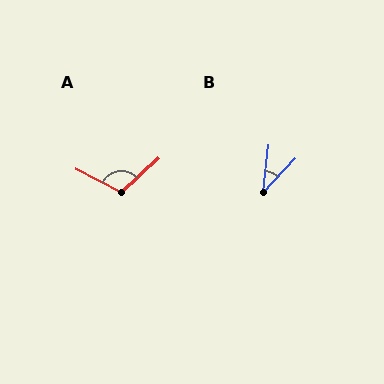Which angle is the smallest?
B, at approximately 37 degrees.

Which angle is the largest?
A, at approximately 109 degrees.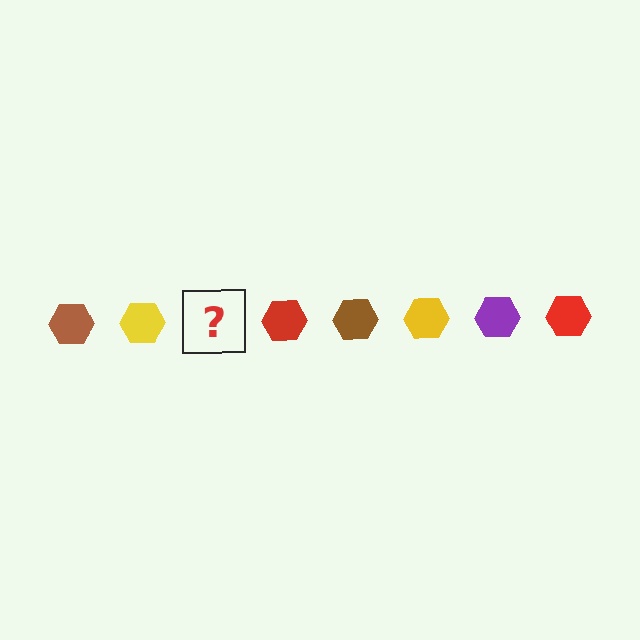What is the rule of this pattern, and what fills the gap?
The rule is that the pattern cycles through brown, yellow, purple, red hexagons. The gap should be filled with a purple hexagon.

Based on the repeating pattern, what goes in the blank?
The blank should be a purple hexagon.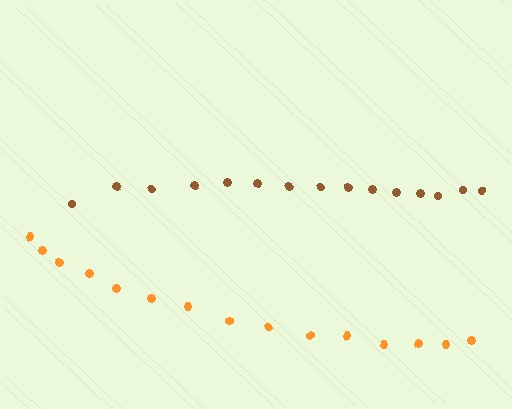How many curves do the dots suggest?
There are 2 distinct paths.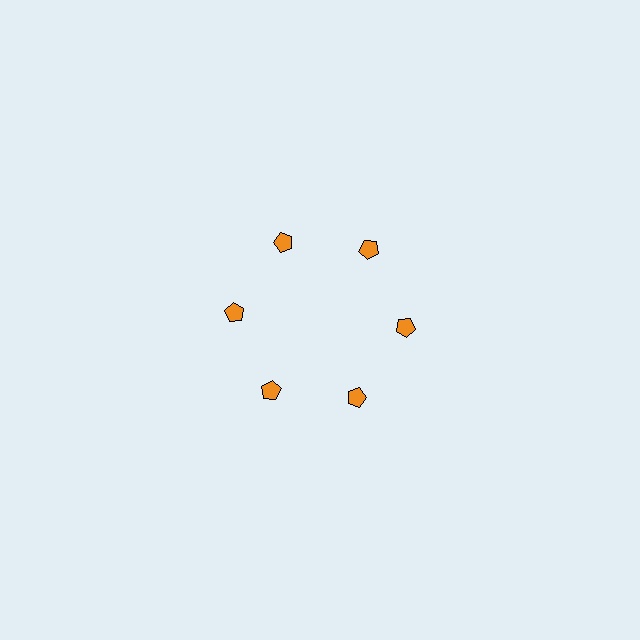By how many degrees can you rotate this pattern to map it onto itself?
The pattern maps onto itself every 60 degrees of rotation.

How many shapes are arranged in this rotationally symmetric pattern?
There are 6 shapes, arranged in 6 groups of 1.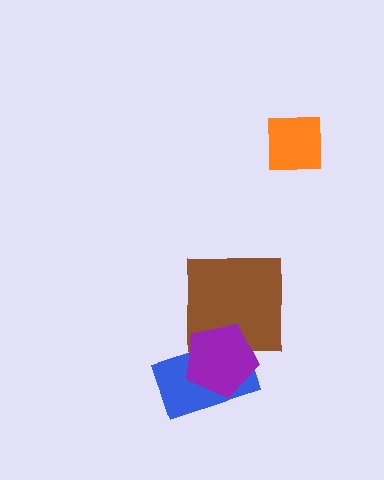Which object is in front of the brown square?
The purple pentagon is in front of the brown square.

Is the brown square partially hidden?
Yes, it is partially covered by another shape.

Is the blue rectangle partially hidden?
Yes, it is partially covered by another shape.